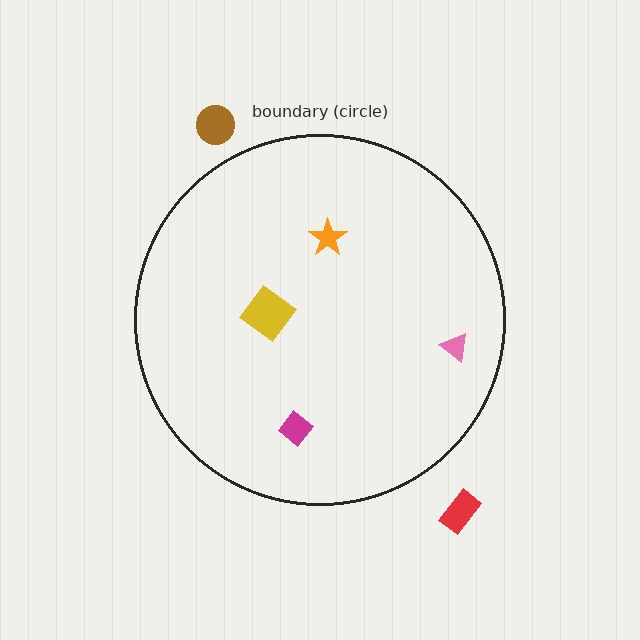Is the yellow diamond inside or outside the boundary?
Inside.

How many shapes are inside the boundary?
4 inside, 2 outside.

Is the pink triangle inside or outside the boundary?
Inside.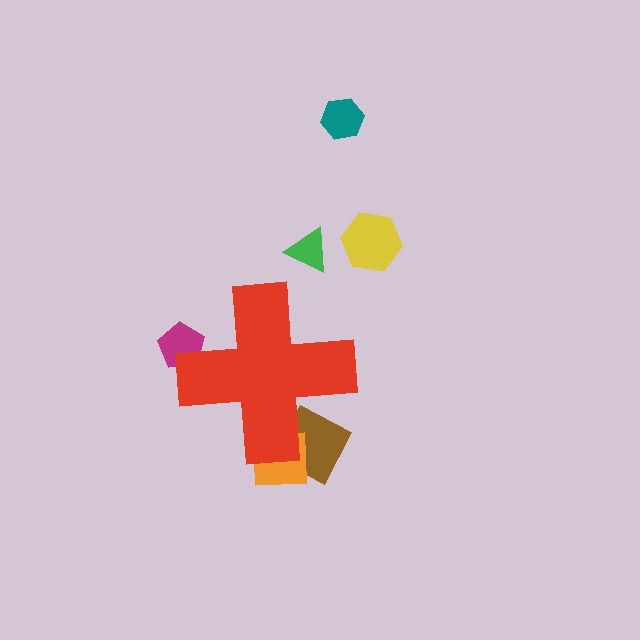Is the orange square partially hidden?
Yes, the orange square is partially hidden behind the red cross.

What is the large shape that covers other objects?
A red cross.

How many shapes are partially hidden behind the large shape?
3 shapes are partially hidden.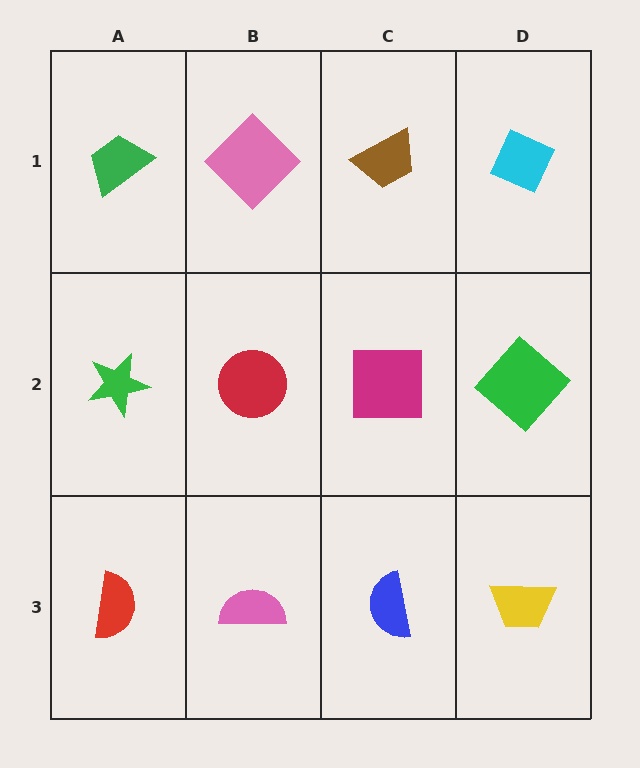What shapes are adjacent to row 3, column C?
A magenta square (row 2, column C), a pink semicircle (row 3, column B), a yellow trapezoid (row 3, column D).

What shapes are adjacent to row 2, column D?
A cyan diamond (row 1, column D), a yellow trapezoid (row 3, column D), a magenta square (row 2, column C).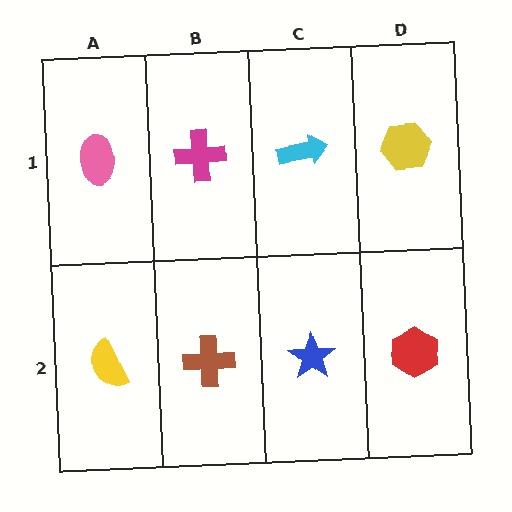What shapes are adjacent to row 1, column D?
A red hexagon (row 2, column D), a cyan arrow (row 1, column C).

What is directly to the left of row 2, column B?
A yellow semicircle.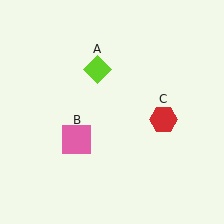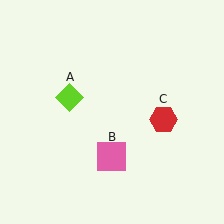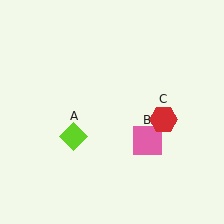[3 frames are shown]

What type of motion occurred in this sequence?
The lime diamond (object A), pink square (object B) rotated counterclockwise around the center of the scene.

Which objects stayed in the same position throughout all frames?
Red hexagon (object C) remained stationary.